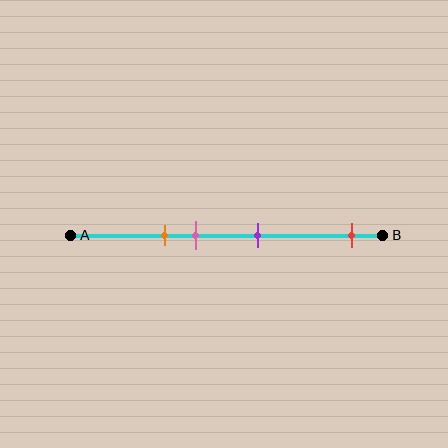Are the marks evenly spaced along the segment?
No, the marks are not evenly spaced.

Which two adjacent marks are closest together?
The orange and pink marks are the closest adjacent pair.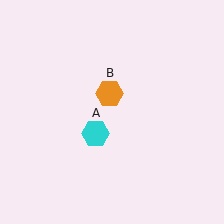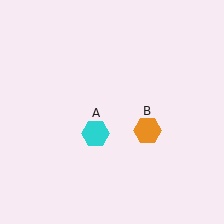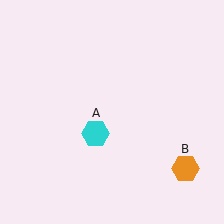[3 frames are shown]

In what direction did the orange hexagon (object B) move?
The orange hexagon (object B) moved down and to the right.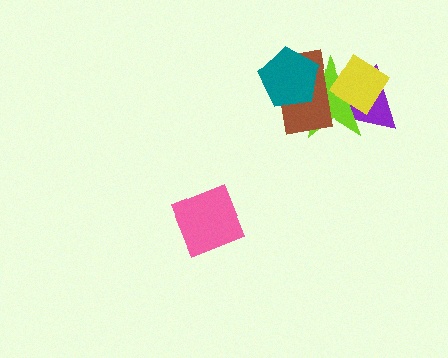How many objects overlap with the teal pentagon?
2 objects overlap with the teal pentagon.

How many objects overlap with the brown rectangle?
4 objects overlap with the brown rectangle.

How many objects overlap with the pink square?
0 objects overlap with the pink square.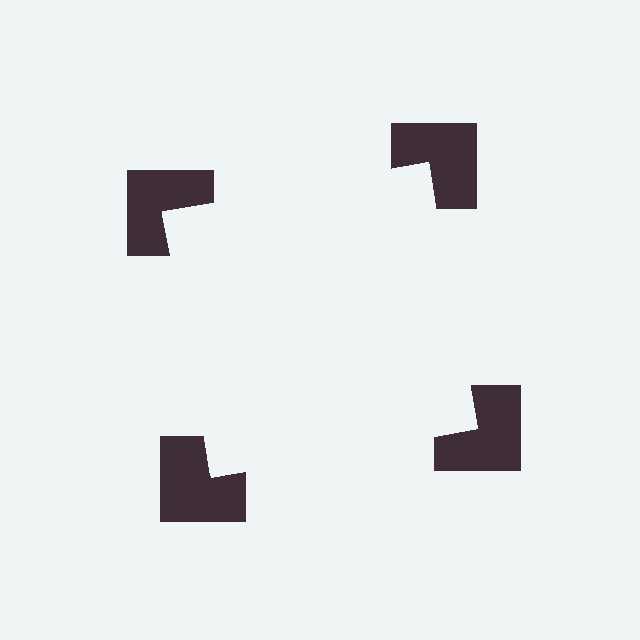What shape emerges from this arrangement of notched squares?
An illusory square — its edges are inferred from the aligned wedge cuts in the notched squares, not physically drawn.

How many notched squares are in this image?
There are 4 — one at each vertex of the illusory square.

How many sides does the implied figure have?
4 sides.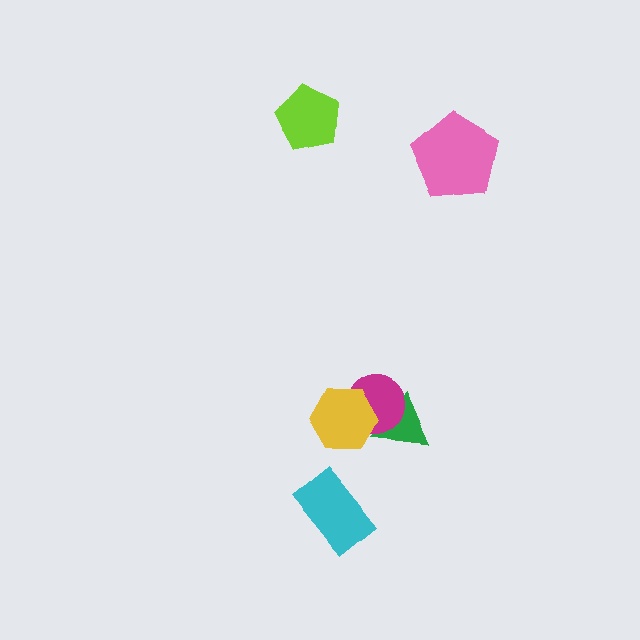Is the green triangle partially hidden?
Yes, it is partially covered by another shape.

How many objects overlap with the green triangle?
2 objects overlap with the green triangle.